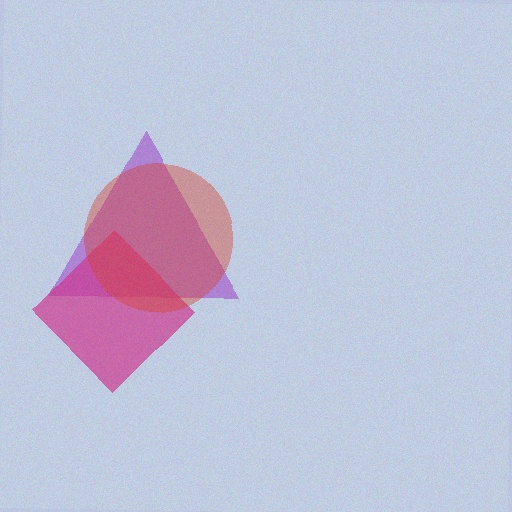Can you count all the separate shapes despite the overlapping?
Yes, there are 3 separate shapes.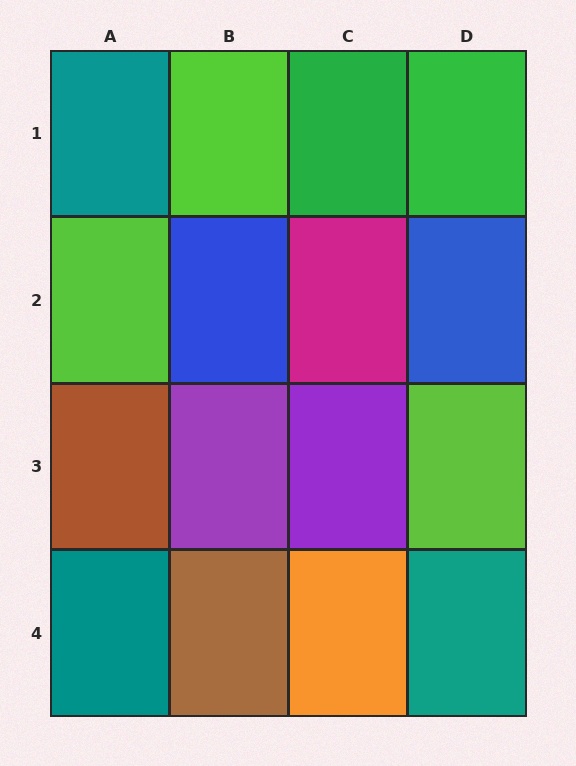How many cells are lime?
3 cells are lime.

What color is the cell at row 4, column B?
Brown.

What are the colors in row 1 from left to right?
Teal, lime, green, green.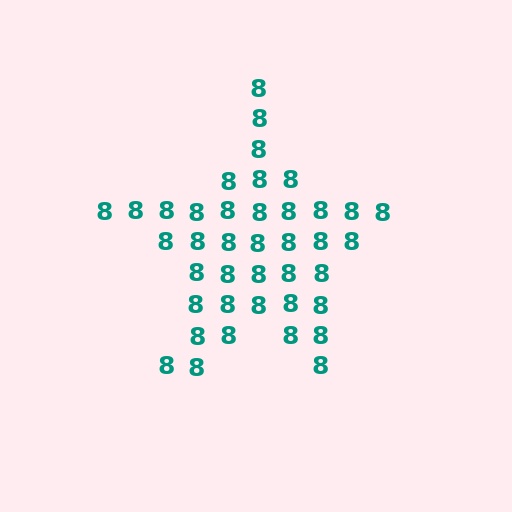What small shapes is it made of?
It is made of small digit 8's.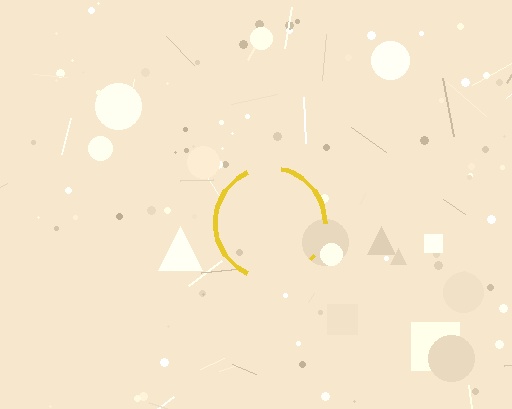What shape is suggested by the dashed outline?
The dashed outline suggests a circle.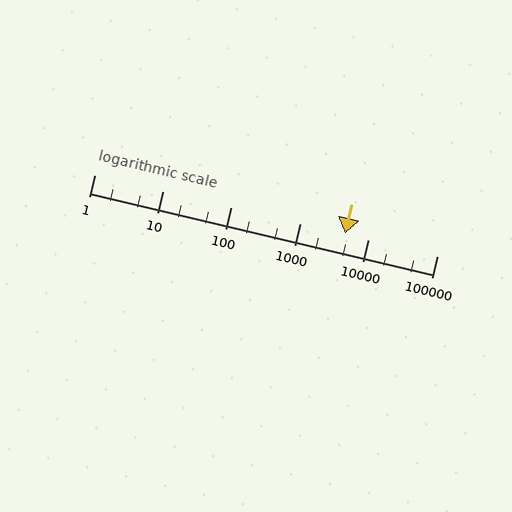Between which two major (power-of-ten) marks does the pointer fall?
The pointer is between 1000 and 10000.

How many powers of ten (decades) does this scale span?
The scale spans 5 decades, from 1 to 100000.